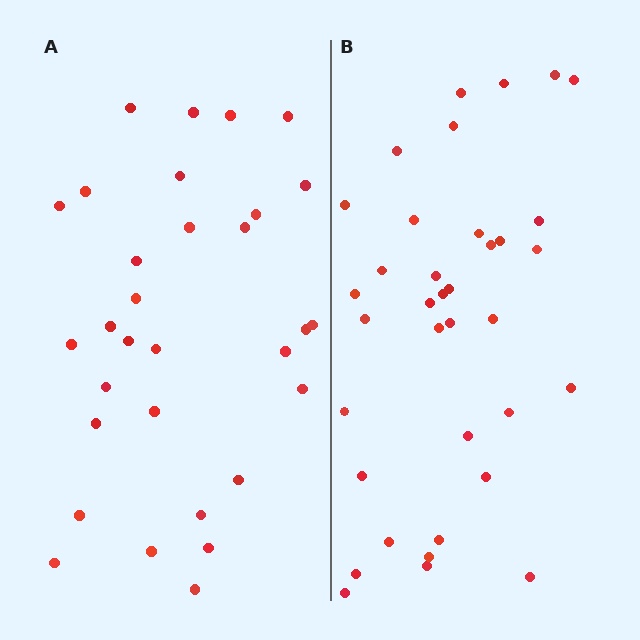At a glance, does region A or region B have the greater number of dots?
Region B (the right region) has more dots.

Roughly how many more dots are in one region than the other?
Region B has about 5 more dots than region A.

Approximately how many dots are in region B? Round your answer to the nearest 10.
About 40 dots. (The exact count is 36, which rounds to 40.)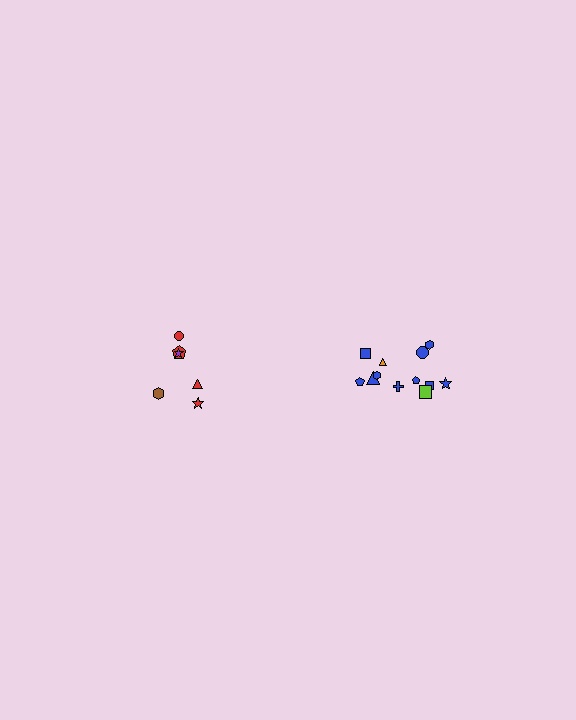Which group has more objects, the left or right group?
The right group.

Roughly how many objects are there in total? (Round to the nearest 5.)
Roughly 20 objects in total.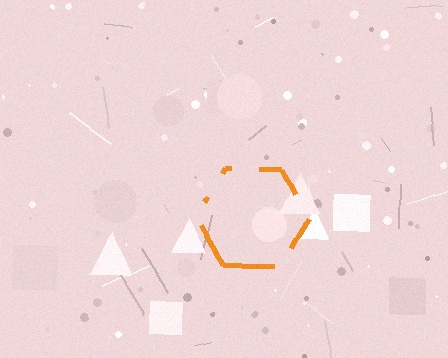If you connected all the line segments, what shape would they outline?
They would outline a hexagon.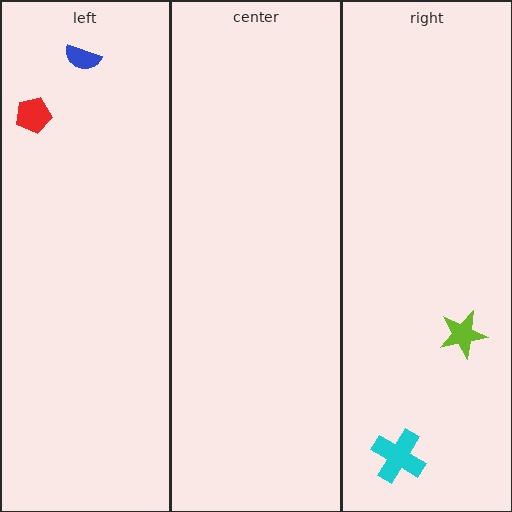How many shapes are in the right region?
2.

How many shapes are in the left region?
2.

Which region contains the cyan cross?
The right region.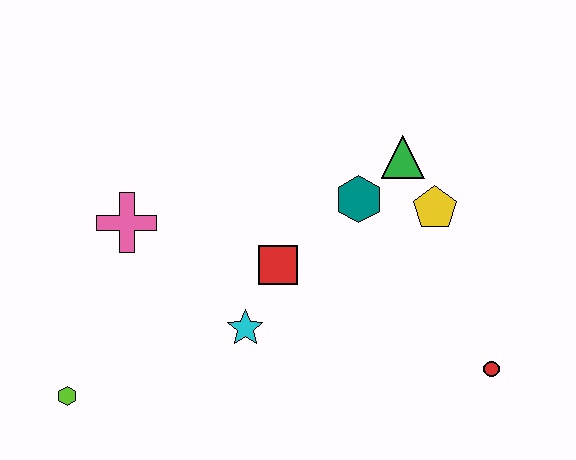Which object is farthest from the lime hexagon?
The red circle is farthest from the lime hexagon.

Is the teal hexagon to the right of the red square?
Yes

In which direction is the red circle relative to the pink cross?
The red circle is to the right of the pink cross.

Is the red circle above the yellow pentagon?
No